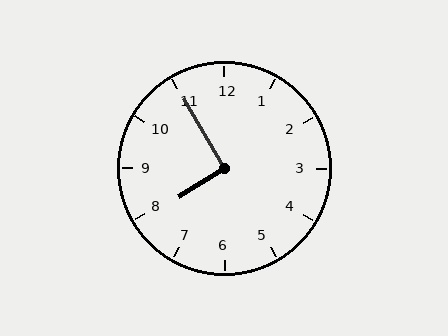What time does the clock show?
7:55.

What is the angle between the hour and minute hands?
Approximately 92 degrees.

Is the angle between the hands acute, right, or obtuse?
It is right.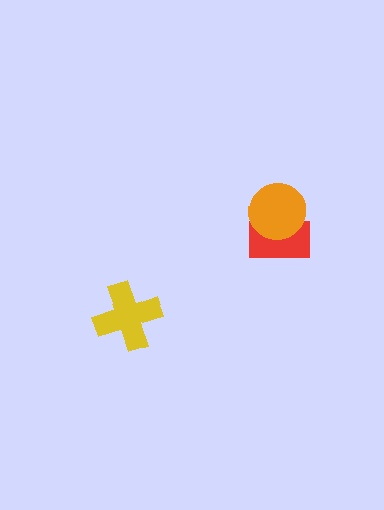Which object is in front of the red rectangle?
The orange circle is in front of the red rectangle.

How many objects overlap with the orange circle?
1 object overlaps with the orange circle.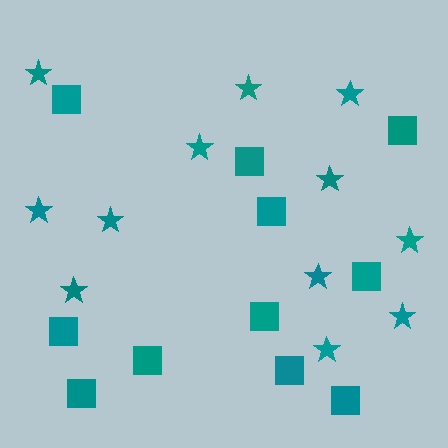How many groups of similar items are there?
There are 2 groups: one group of squares (11) and one group of stars (12).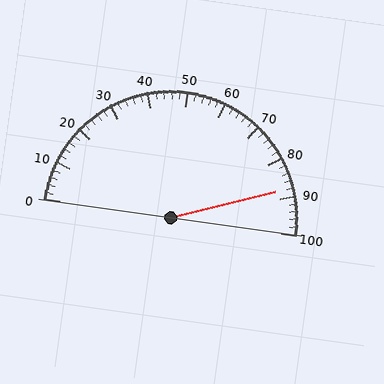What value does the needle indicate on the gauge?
The needle indicates approximately 88.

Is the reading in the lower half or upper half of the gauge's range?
The reading is in the upper half of the range (0 to 100).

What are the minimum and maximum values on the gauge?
The gauge ranges from 0 to 100.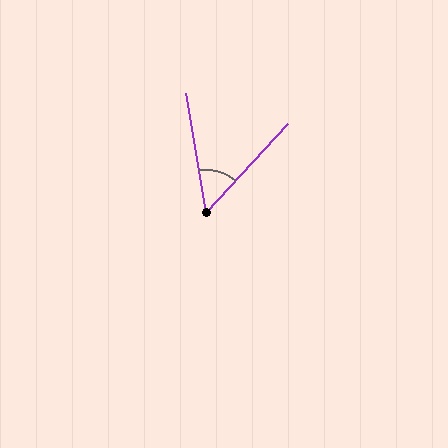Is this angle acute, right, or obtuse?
It is acute.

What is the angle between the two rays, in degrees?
Approximately 52 degrees.